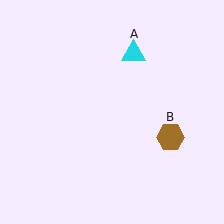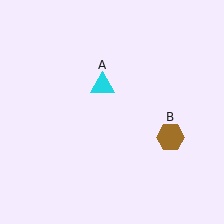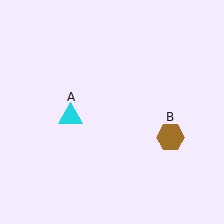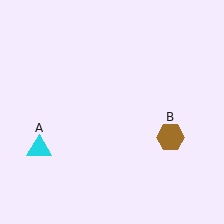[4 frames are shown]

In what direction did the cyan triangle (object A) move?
The cyan triangle (object A) moved down and to the left.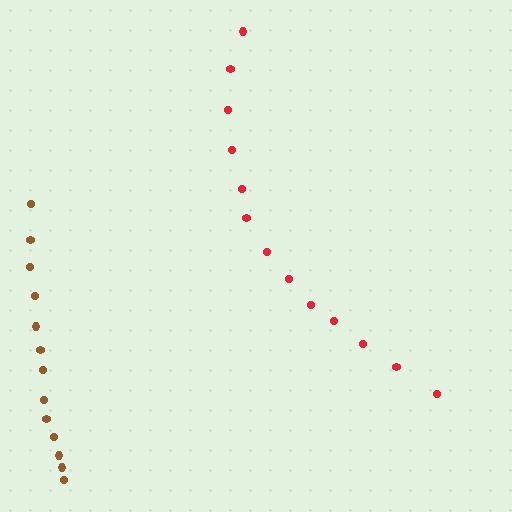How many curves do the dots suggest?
There are 2 distinct paths.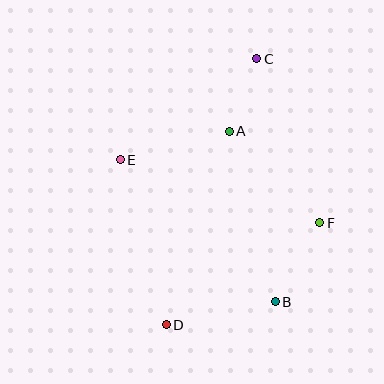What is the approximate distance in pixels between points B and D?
The distance between B and D is approximately 112 pixels.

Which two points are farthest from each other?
Points C and D are farthest from each other.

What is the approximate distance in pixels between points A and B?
The distance between A and B is approximately 177 pixels.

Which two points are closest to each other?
Points A and C are closest to each other.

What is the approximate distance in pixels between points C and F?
The distance between C and F is approximately 176 pixels.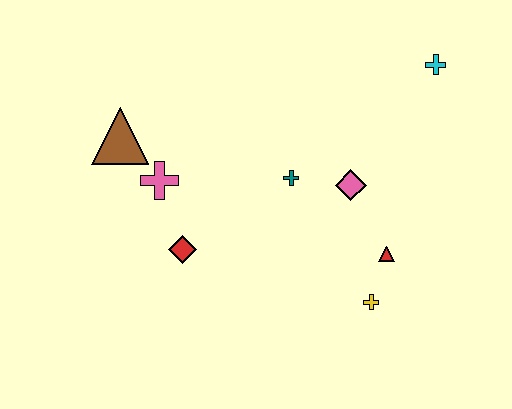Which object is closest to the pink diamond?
The teal cross is closest to the pink diamond.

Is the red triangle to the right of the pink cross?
Yes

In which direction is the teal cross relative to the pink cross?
The teal cross is to the right of the pink cross.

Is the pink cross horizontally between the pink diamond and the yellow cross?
No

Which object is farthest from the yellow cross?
The brown triangle is farthest from the yellow cross.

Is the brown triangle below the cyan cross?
Yes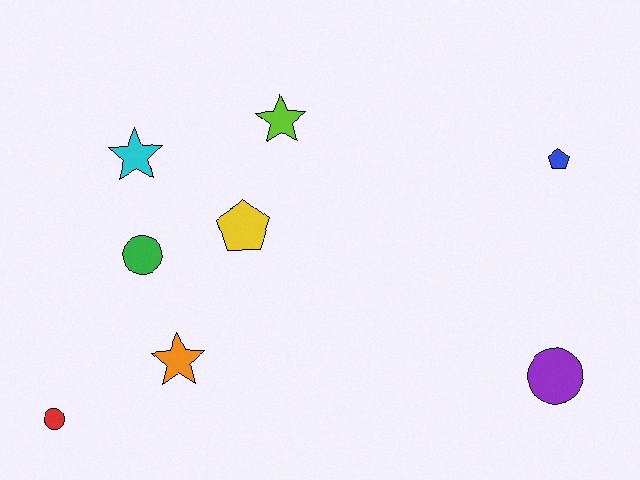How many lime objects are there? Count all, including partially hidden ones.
There is 1 lime object.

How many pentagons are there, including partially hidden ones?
There are 2 pentagons.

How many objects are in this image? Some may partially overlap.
There are 8 objects.